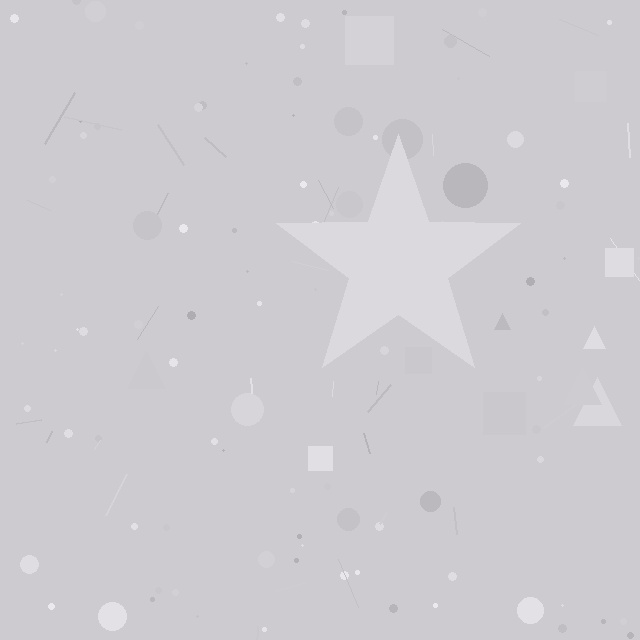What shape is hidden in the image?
A star is hidden in the image.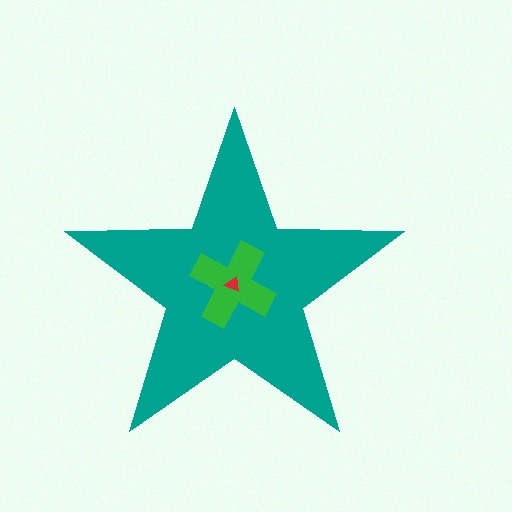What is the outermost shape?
The teal star.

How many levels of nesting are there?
3.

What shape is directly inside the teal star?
The green cross.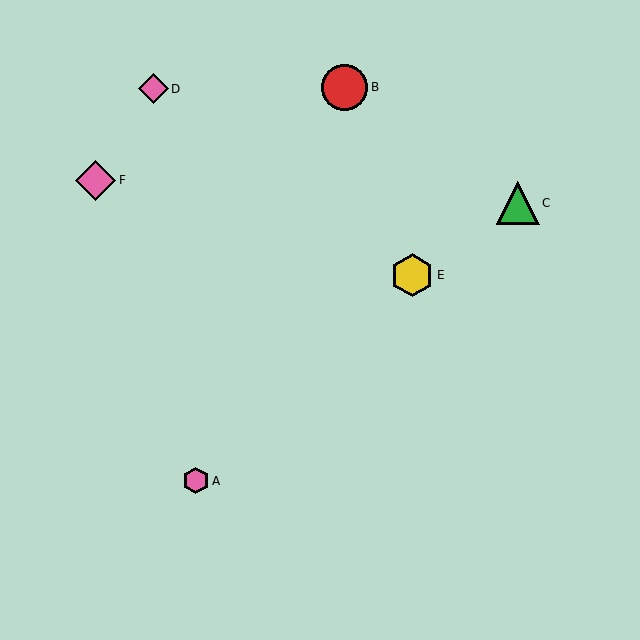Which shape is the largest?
The red circle (labeled B) is the largest.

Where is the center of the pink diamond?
The center of the pink diamond is at (95, 180).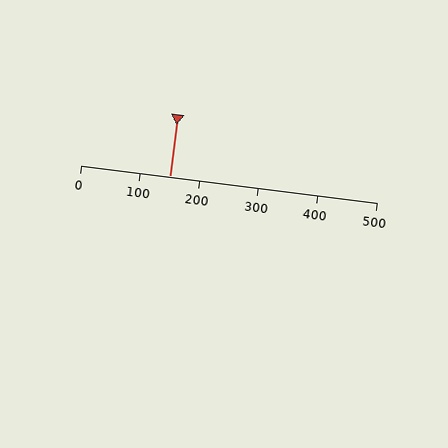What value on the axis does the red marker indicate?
The marker indicates approximately 150.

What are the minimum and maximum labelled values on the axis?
The axis runs from 0 to 500.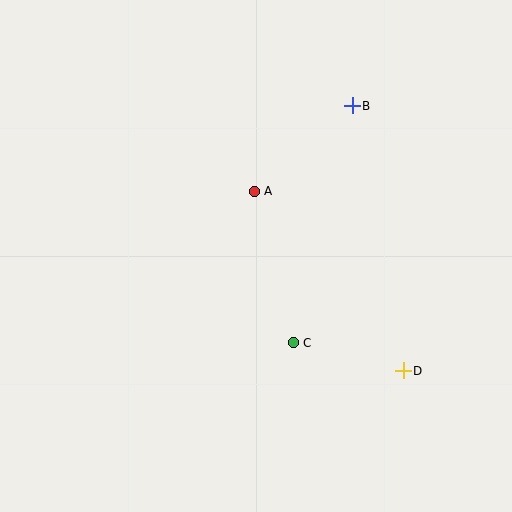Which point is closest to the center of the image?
Point A at (254, 191) is closest to the center.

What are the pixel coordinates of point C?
Point C is at (293, 343).